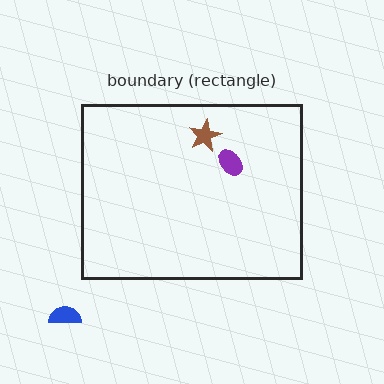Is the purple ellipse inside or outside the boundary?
Inside.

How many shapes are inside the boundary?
2 inside, 1 outside.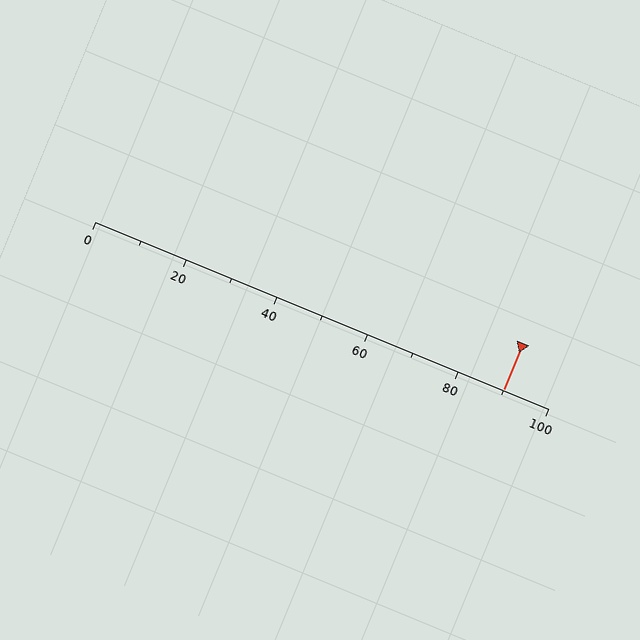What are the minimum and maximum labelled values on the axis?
The axis runs from 0 to 100.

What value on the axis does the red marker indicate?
The marker indicates approximately 90.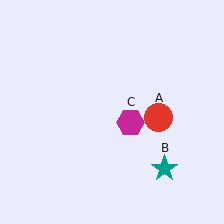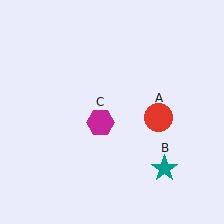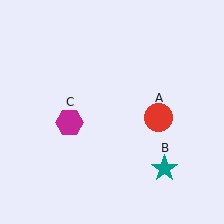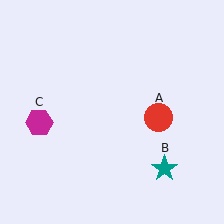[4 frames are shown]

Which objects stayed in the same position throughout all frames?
Red circle (object A) and teal star (object B) remained stationary.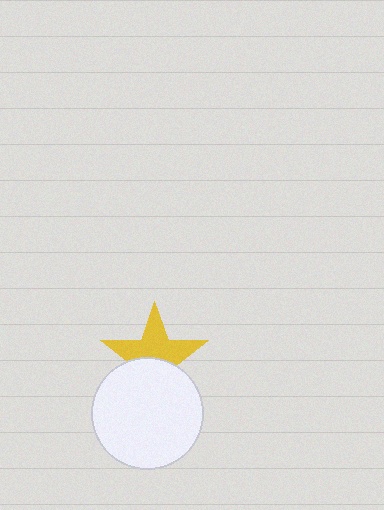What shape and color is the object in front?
The object in front is a white circle.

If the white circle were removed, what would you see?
You would see the complete yellow star.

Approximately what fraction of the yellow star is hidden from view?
Roughly 44% of the yellow star is hidden behind the white circle.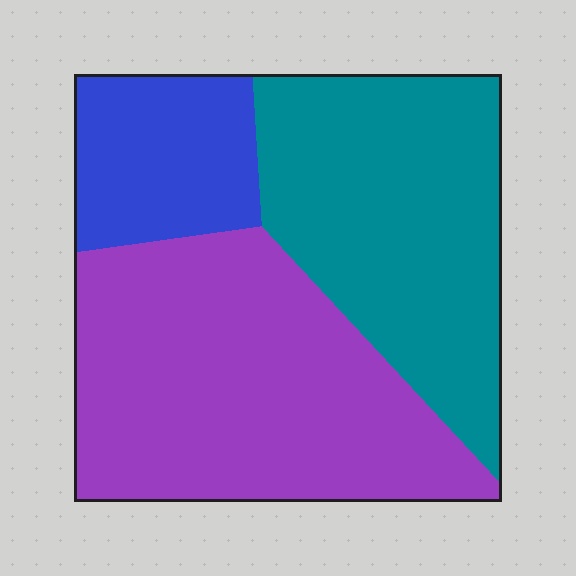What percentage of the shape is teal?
Teal covers about 35% of the shape.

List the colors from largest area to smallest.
From largest to smallest: purple, teal, blue.